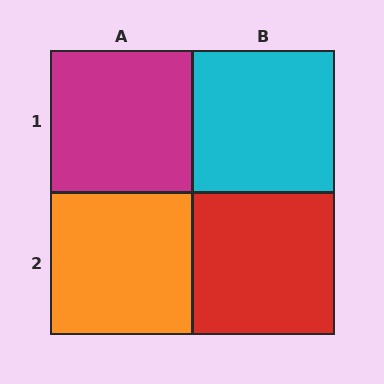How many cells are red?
1 cell is red.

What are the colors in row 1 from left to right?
Magenta, cyan.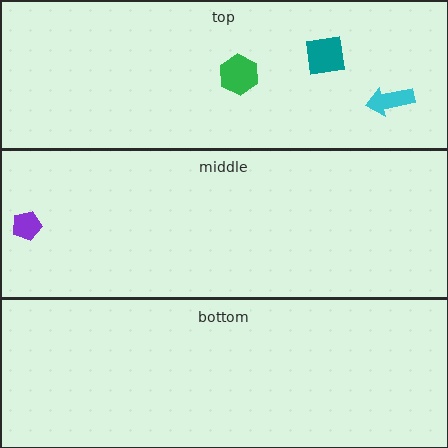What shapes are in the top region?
The cyan arrow, the green hexagon, the teal square.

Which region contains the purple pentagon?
The middle region.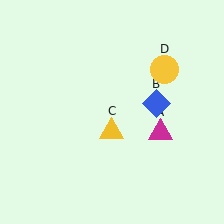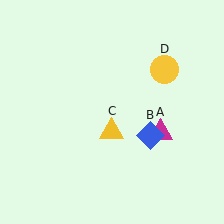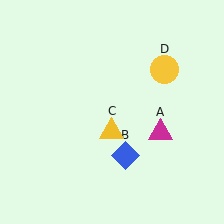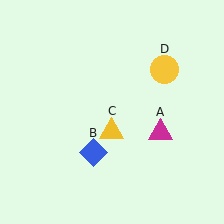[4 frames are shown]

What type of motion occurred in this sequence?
The blue diamond (object B) rotated clockwise around the center of the scene.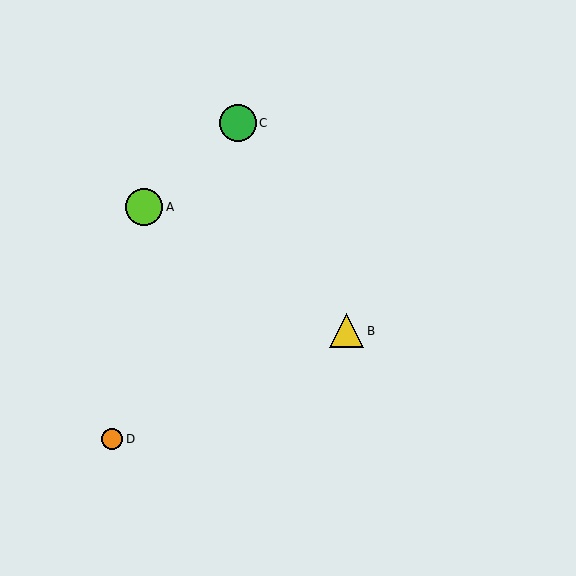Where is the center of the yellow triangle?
The center of the yellow triangle is at (347, 331).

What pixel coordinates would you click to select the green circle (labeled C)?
Click at (238, 123) to select the green circle C.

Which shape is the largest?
The lime circle (labeled A) is the largest.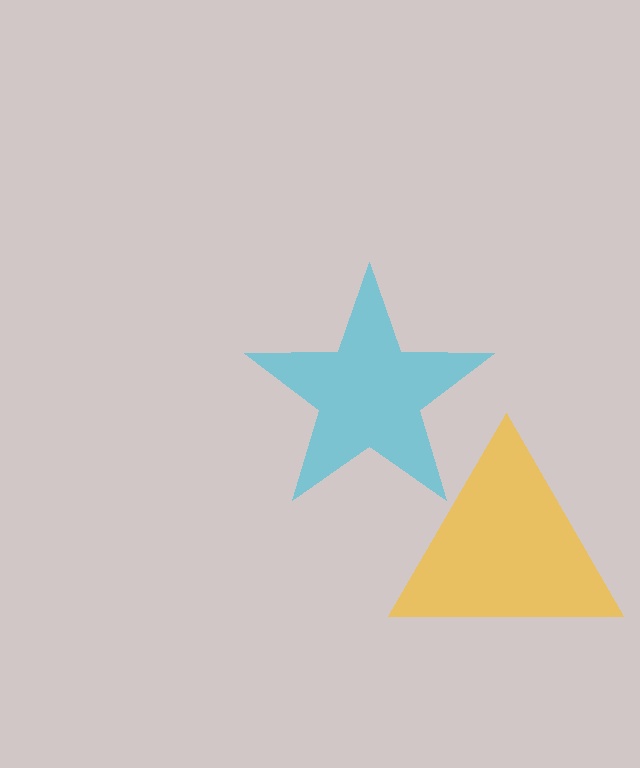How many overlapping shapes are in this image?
There are 2 overlapping shapes in the image.